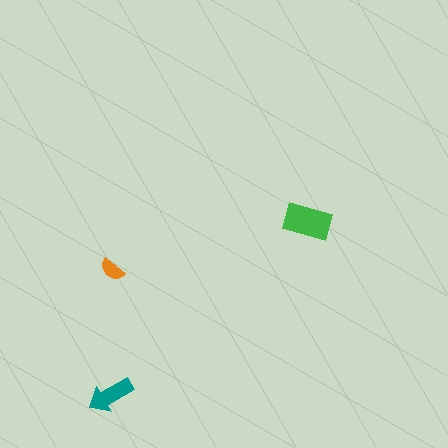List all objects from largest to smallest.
The green rectangle, the teal arrow, the orange semicircle.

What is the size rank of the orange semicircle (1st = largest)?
3rd.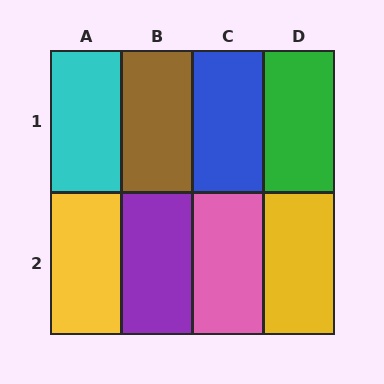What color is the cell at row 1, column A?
Cyan.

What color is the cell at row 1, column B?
Brown.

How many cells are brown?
1 cell is brown.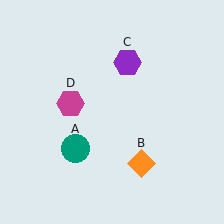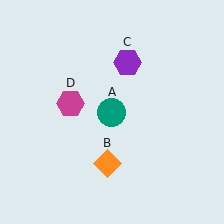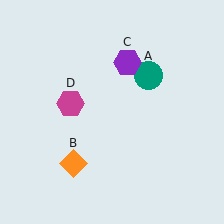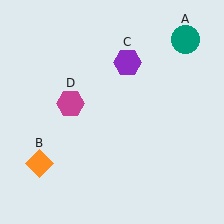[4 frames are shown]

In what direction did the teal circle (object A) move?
The teal circle (object A) moved up and to the right.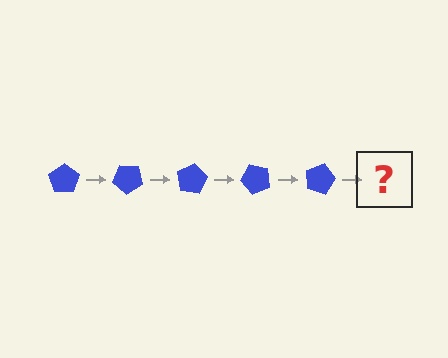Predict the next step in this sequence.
The next step is a blue pentagon rotated 200 degrees.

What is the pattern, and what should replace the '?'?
The pattern is that the pentagon rotates 40 degrees each step. The '?' should be a blue pentagon rotated 200 degrees.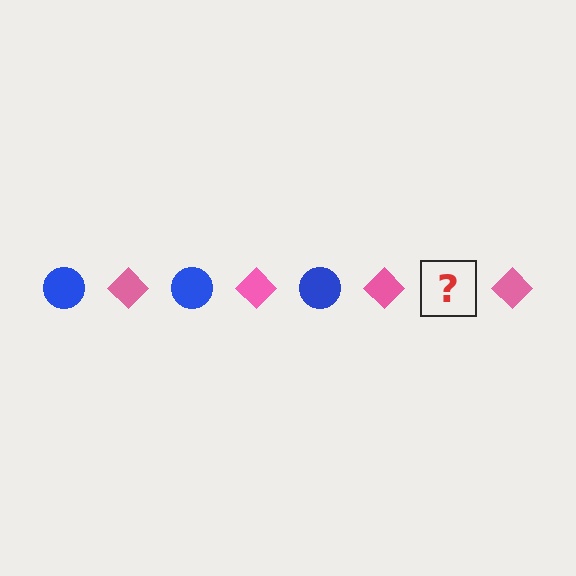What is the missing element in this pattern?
The missing element is a blue circle.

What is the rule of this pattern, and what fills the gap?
The rule is that the pattern alternates between blue circle and pink diamond. The gap should be filled with a blue circle.